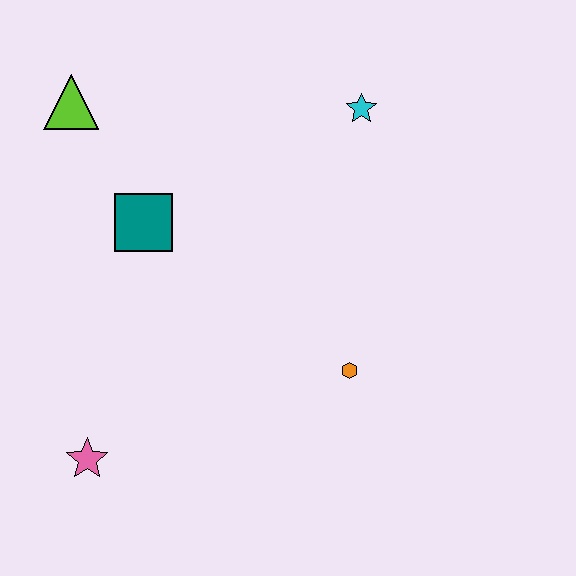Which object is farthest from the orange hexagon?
The lime triangle is farthest from the orange hexagon.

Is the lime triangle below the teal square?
No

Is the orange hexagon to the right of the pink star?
Yes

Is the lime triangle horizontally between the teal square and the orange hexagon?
No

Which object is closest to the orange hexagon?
The teal square is closest to the orange hexagon.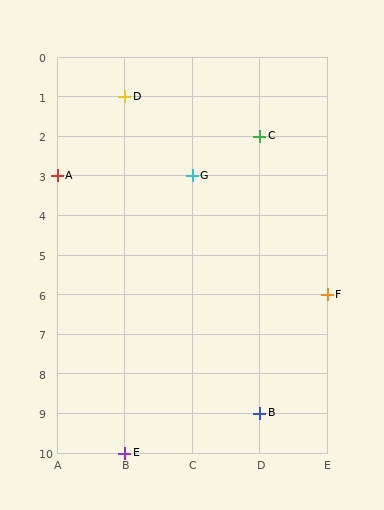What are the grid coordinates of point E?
Point E is at grid coordinates (B, 10).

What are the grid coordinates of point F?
Point F is at grid coordinates (E, 6).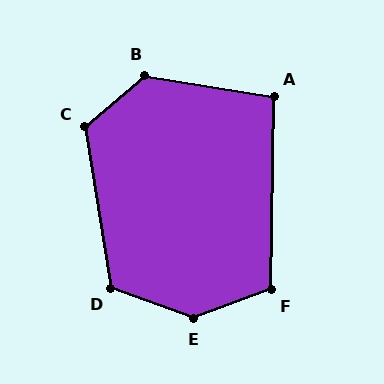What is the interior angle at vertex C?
Approximately 121 degrees (obtuse).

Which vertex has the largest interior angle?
E, at approximately 140 degrees.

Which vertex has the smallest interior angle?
A, at approximately 99 degrees.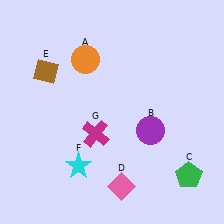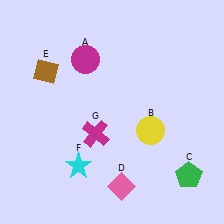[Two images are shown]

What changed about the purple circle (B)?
In Image 1, B is purple. In Image 2, it changed to yellow.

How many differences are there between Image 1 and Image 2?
There are 2 differences between the two images.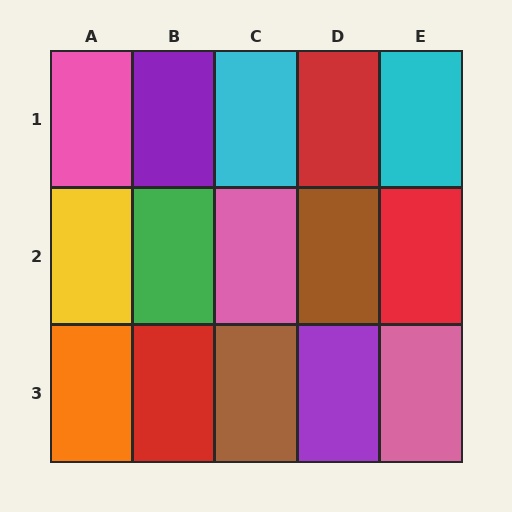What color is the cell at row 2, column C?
Pink.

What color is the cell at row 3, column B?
Red.